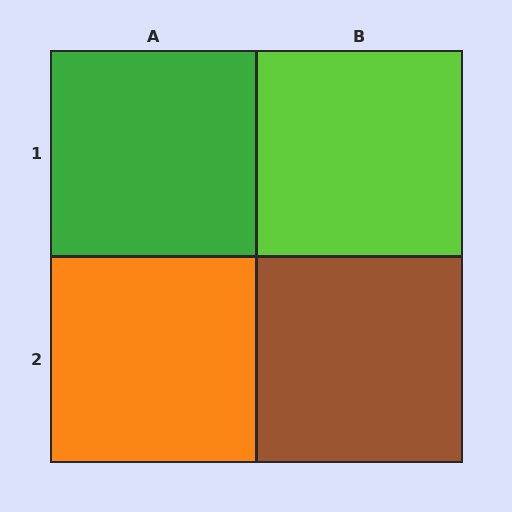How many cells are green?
1 cell is green.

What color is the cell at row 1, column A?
Green.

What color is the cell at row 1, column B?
Lime.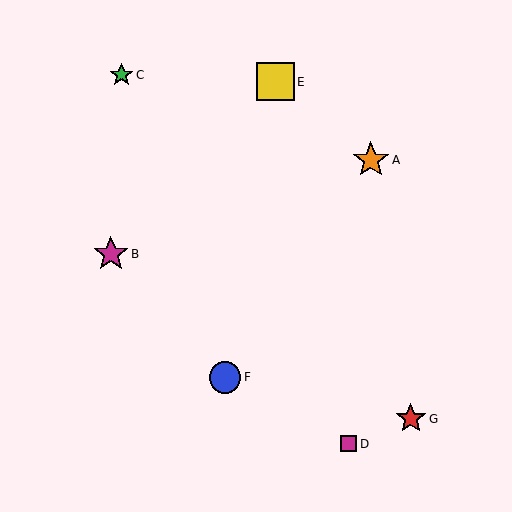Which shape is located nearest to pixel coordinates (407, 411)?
The red star (labeled G) at (411, 419) is nearest to that location.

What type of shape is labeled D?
Shape D is a magenta square.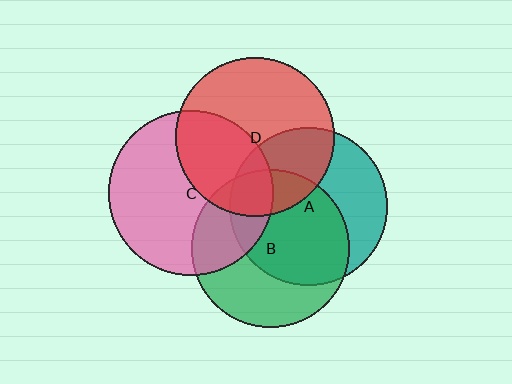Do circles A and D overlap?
Yes.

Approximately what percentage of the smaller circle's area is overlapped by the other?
Approximately 35%.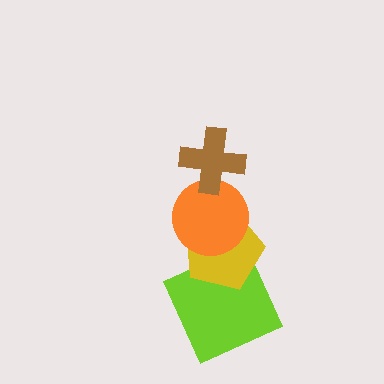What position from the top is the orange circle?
The orange circle is 2nd from the top.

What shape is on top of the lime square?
The yellow pentagon is on top of the lime square.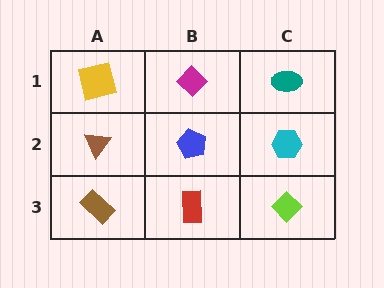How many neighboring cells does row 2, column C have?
3.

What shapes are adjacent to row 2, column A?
A yellow square (row 1, column A), a brown rectangle (row 3, column A), a blue pentagon (row 2, column B).